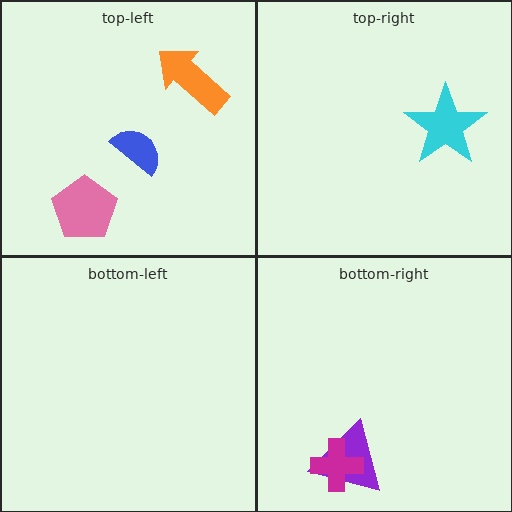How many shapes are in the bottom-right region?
2.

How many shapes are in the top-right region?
1.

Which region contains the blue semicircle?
The top-left region.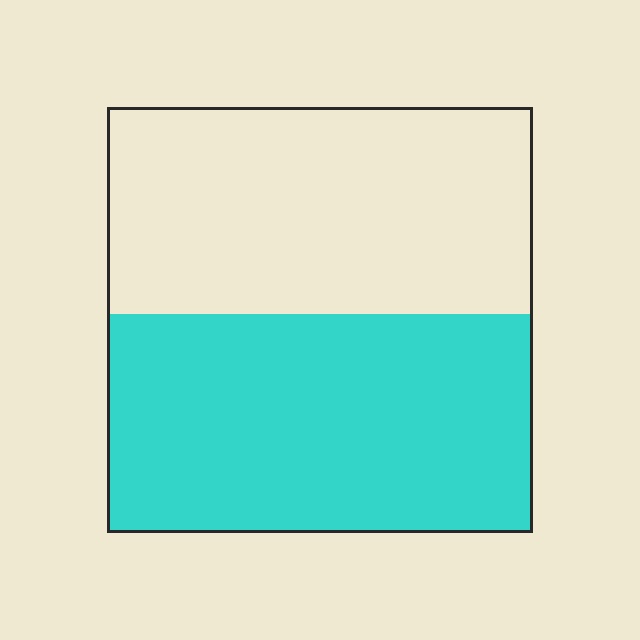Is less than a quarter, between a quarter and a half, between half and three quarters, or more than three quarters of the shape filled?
Between half and three quarters.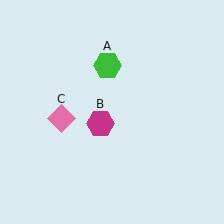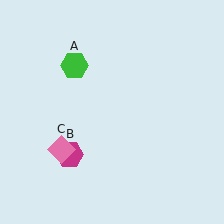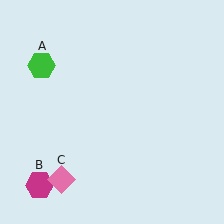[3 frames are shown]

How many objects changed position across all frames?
3 objects changed position: green hexagon (object A), magenta hexagon (object B), pink diamond (object C).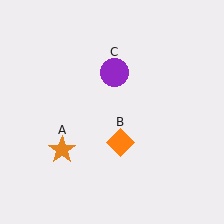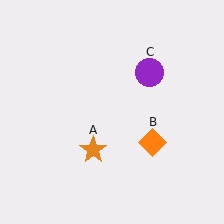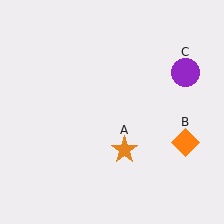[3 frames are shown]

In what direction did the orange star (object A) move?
The orange star (object A) moved right.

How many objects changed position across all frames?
3 objects changed position: orange star (object A), orange diamond (object B), purple circle (object C).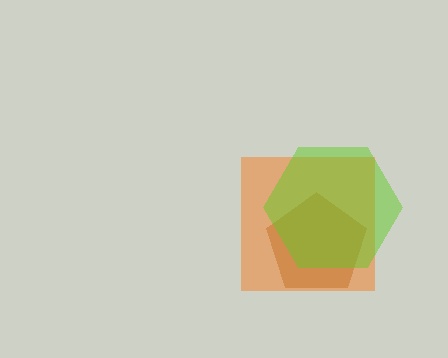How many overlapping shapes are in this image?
There are 3 overlapping shapes in the image.